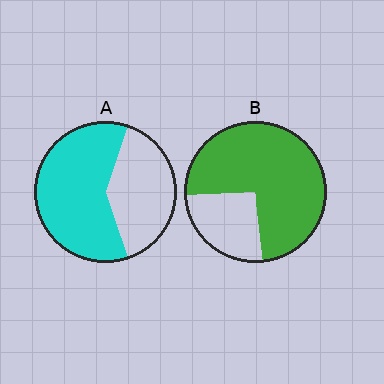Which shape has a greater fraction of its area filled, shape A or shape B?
Shape B.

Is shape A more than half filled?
Yes.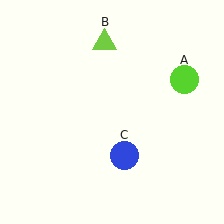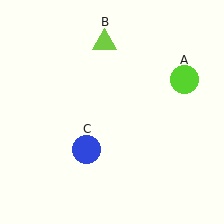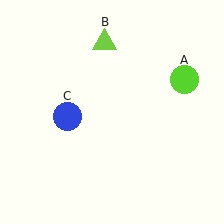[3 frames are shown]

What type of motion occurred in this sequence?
The blue circle (object C) rotated clockwise around the center of the scene.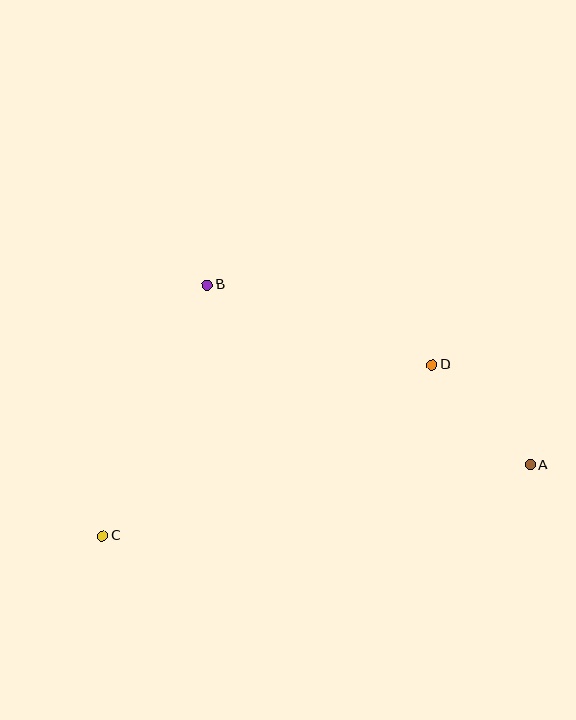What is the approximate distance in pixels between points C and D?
The distance between C and D is approximately 371 pixels.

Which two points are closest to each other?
Points A and D are closest to each other.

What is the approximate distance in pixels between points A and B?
The distance between A and B is approximately 370 pixels.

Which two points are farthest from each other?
Points A and C are farthest from each other.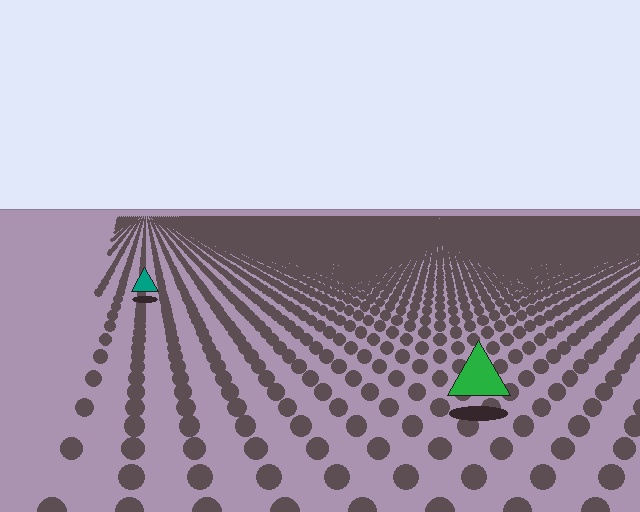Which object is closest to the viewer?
The green triangle is closest. The texture marks near it are larger and more spread out.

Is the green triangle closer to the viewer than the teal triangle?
Yes. The green triangle is closer — you can tell from the texture gradient: the ground texture is coarser near it.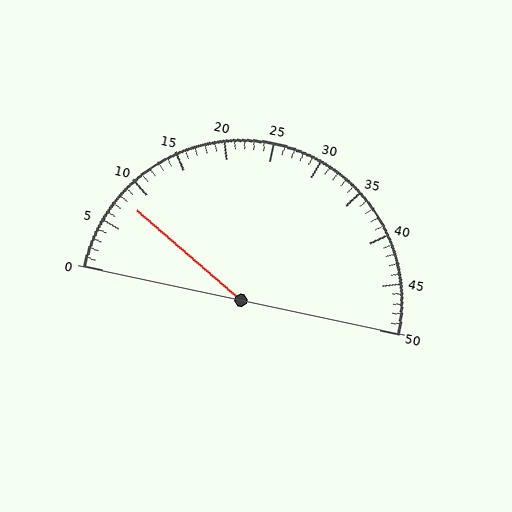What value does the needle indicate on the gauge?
The needle indicates approximately 8.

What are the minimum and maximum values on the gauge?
The gauge ranges from 0 to 50.